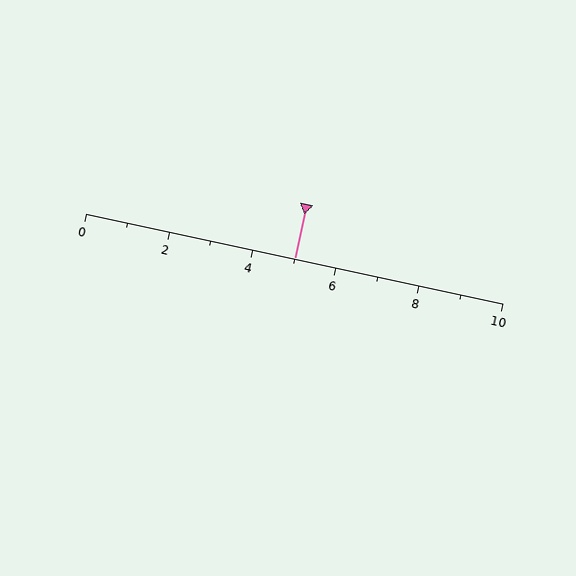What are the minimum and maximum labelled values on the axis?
The axis runs from 0 to 10.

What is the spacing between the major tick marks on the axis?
The major ticks are spaced 2 apart.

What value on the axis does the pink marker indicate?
The marker indicates approximately 5.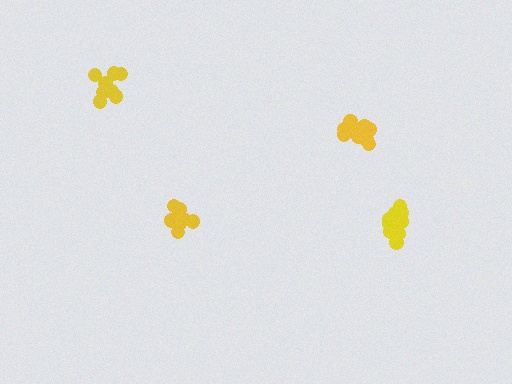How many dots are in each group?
Group 1: 12 dots, Group 2: 7 dots, Group 3: 11 dots, Group 4: 9 dots (39 total).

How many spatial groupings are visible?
There are 4 spatial groupings.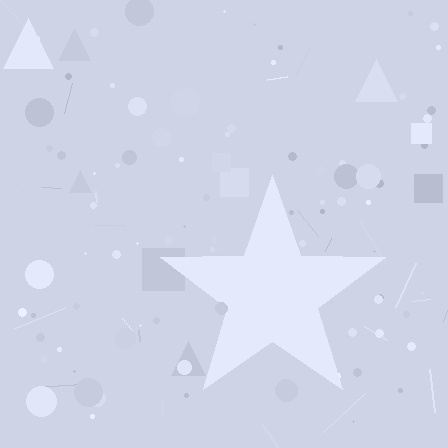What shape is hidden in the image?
A star is hidden in the image.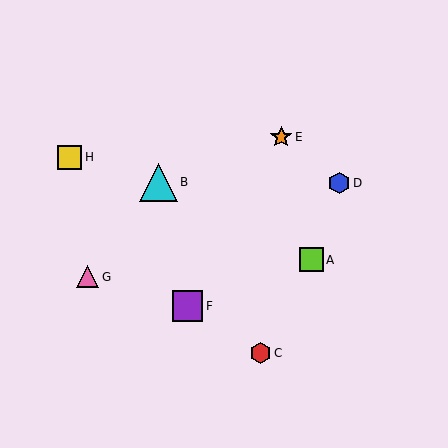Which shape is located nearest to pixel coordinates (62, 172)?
The yellow square (labeled H) at (69, 157) is nearest to that location.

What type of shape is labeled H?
Shape H is a yellow square.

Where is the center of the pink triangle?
The center of the pink triangle is at (88, 277).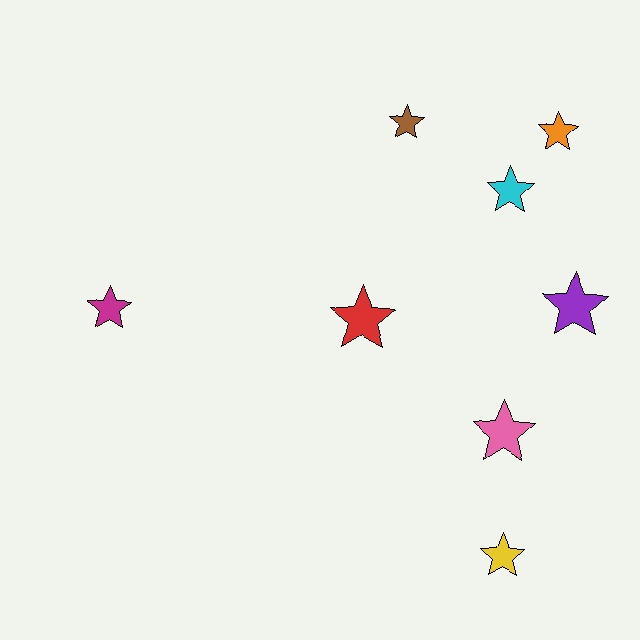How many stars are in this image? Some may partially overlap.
There are 8 stars.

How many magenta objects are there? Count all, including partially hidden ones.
There is 1 magenta object.